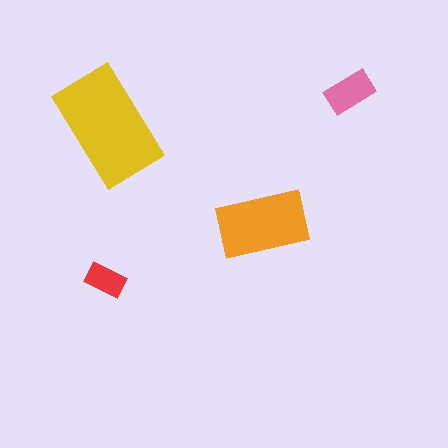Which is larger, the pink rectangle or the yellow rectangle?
The yellow one.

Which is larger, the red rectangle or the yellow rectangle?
The yellow one.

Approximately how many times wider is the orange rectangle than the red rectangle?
About 2 times wider.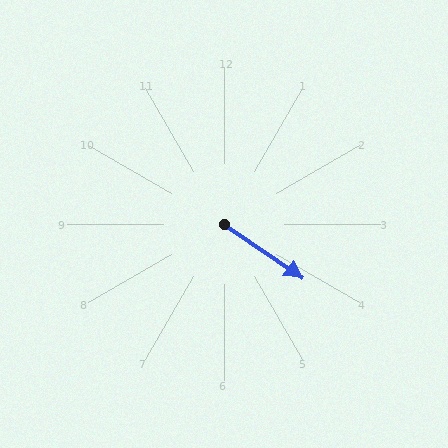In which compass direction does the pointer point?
Southeast.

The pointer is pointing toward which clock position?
Roughly 4 o'clock.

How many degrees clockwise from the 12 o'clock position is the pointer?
Approximately 124 degrees.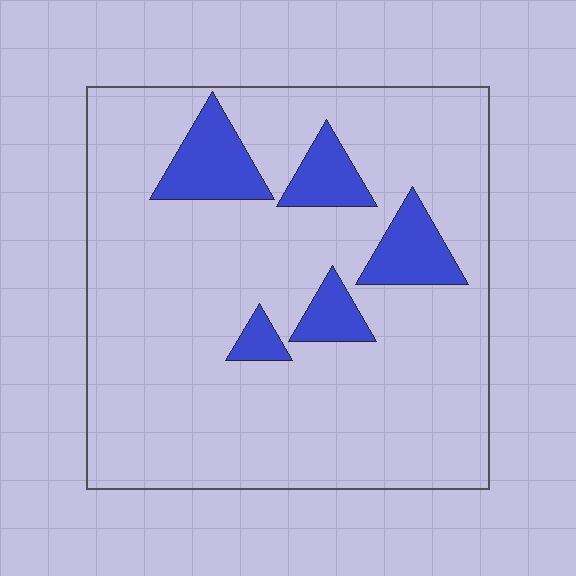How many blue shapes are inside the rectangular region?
5.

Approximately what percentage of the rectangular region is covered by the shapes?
Approximately 15%.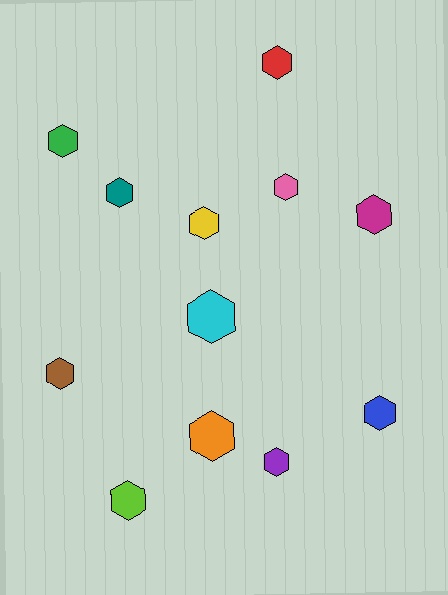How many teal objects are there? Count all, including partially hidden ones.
There is 1 teal object.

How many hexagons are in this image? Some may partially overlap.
There are 12 hexagons.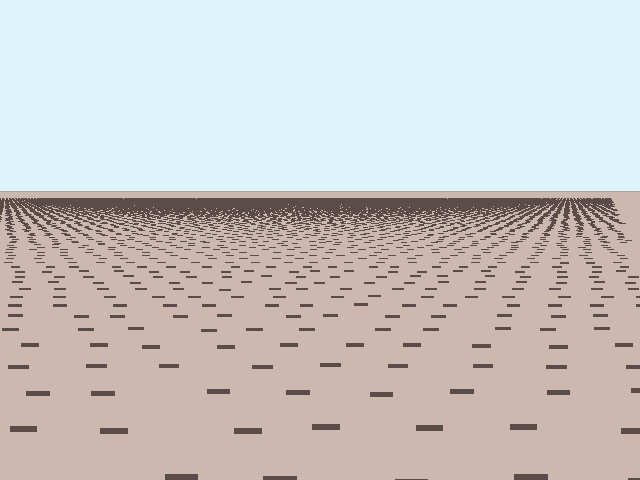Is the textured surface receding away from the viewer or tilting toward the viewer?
The surface is receding away from the viewer. Texture elements get smaller and denser toward the top.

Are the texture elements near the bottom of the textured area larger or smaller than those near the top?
Larger. Near the bottom, elements are closer to the viewer and appear at a bigger on-screen size.